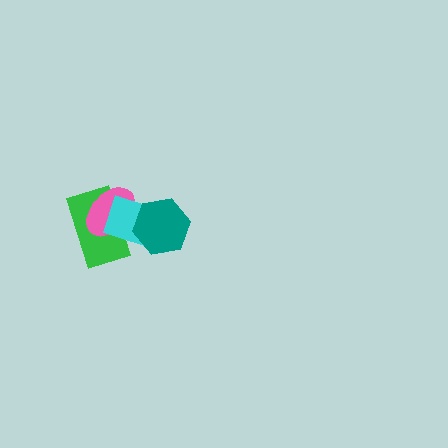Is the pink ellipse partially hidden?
Yes, it is partially covered by another shape.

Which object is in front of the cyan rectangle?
The teal hexagon is in front of the cyan rectangle.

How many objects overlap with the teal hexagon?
1 object overlaps with the teal hexagon.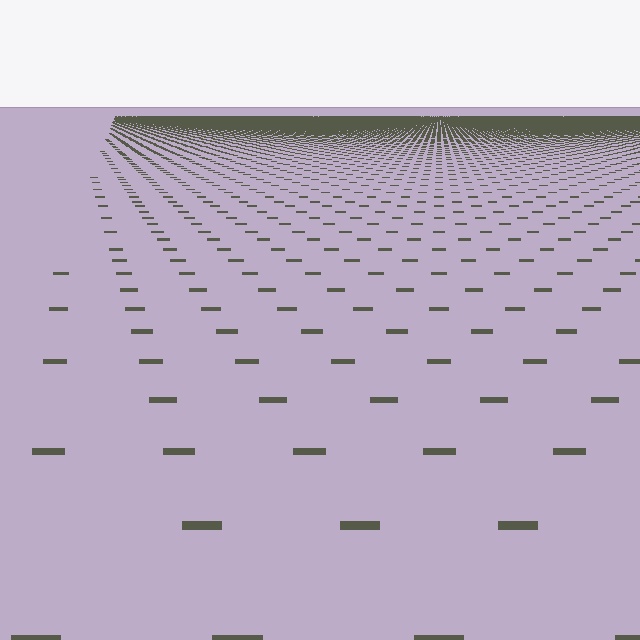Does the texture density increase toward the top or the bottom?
Density increases toward the top.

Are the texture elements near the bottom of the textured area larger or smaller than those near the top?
Larger. Near the bottom, elements are closer to the viewer and appear at a bigger on-screen size.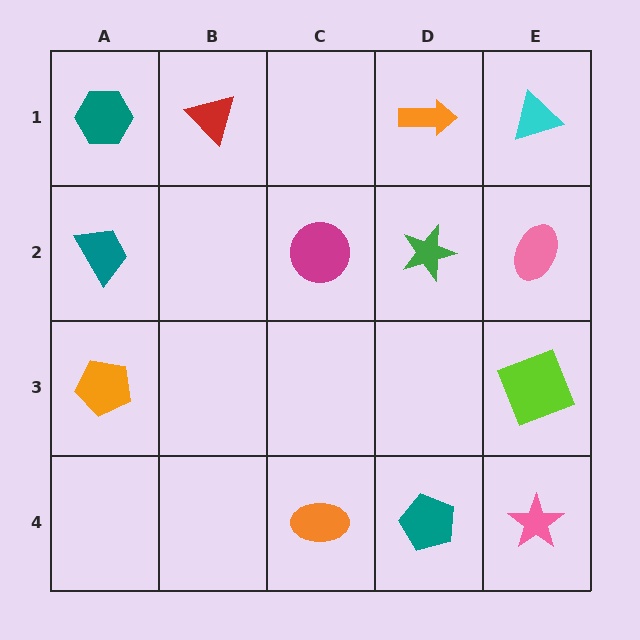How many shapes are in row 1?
4 shapes.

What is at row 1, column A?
A teal hexagon.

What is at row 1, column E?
A cyan triangle.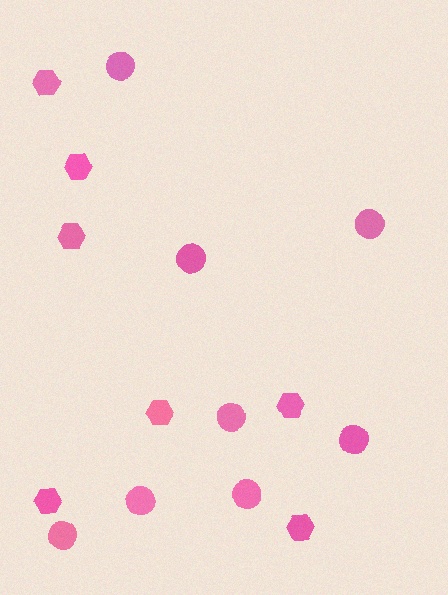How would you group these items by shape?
There are 2 groups: one group of circles (8) and one group of hexagons (7).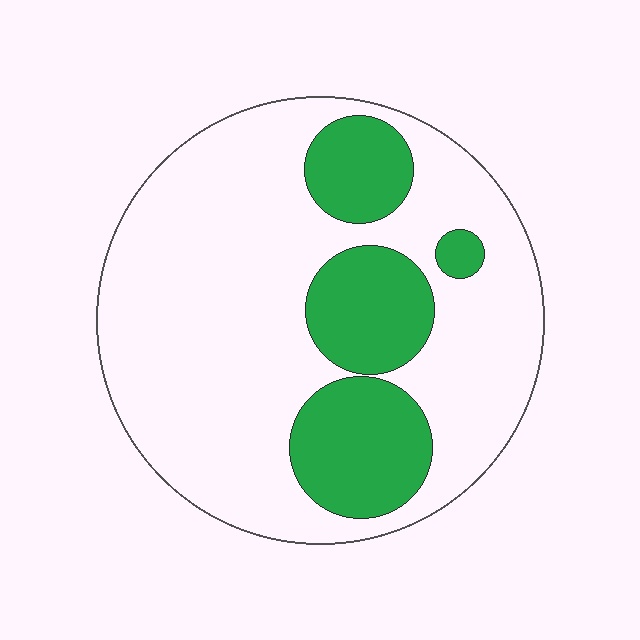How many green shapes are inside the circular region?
4.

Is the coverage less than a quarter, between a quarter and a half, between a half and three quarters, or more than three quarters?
Between a quarter and a half.